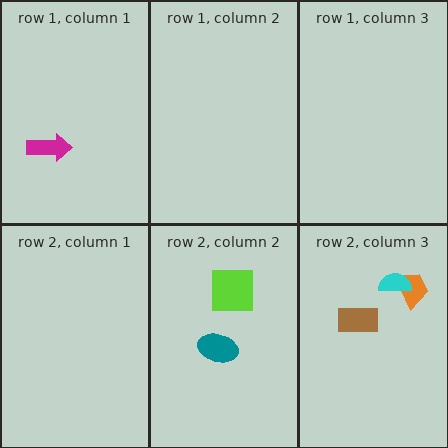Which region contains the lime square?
The row 2, column 2 region.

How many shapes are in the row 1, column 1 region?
1.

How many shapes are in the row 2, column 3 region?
3.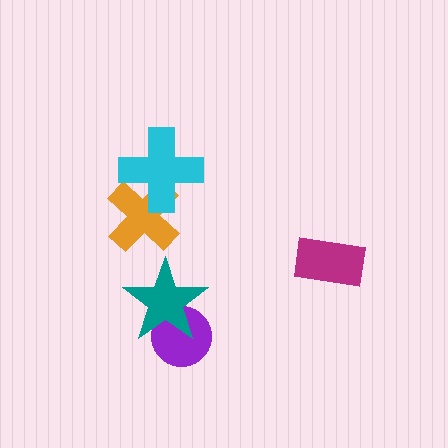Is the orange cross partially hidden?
Yes, it is partially covered by another shape.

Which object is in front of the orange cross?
The cyan cross is in front of the orange cross.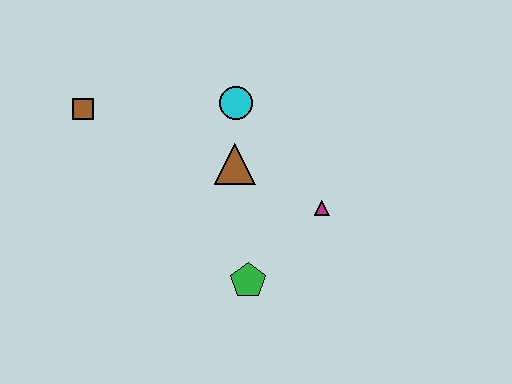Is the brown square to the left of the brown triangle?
Yes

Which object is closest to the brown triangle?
The cyan circle is closest to the brown triangle.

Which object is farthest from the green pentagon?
The brown square is farthest from the green pentagon.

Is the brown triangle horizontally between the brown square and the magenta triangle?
Yes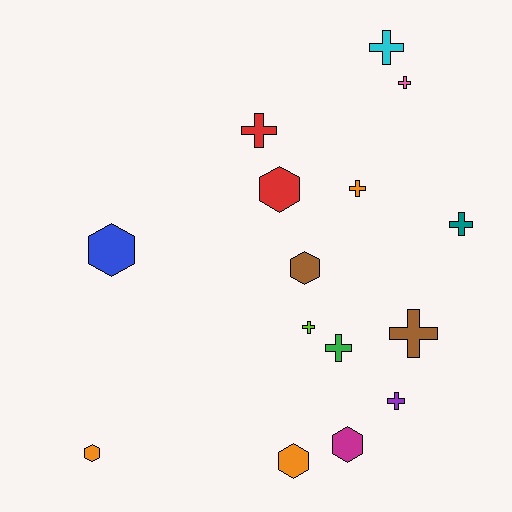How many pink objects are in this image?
There is 1 pink object.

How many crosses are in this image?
There are 9 crosses.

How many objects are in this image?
There are 15 objects.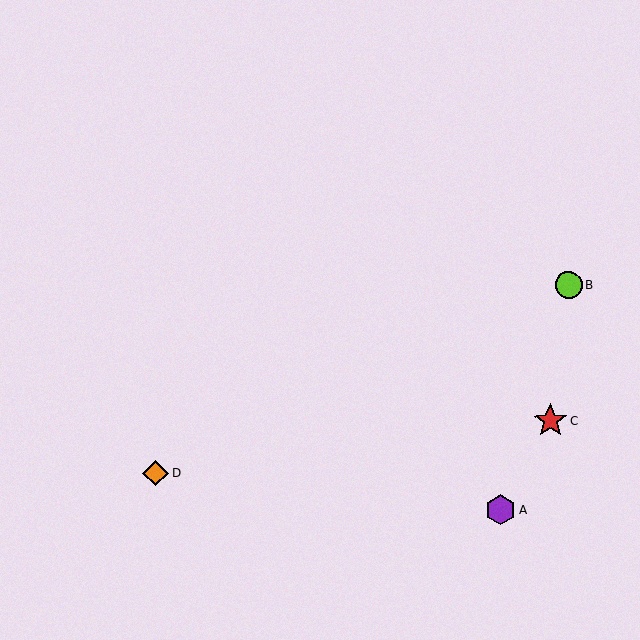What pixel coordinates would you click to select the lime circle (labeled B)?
Click at (568, 285) to select the lime circle B.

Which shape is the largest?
The red star (labeled C) is the largest.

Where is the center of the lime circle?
The center of the lime circle is at (568, 285).